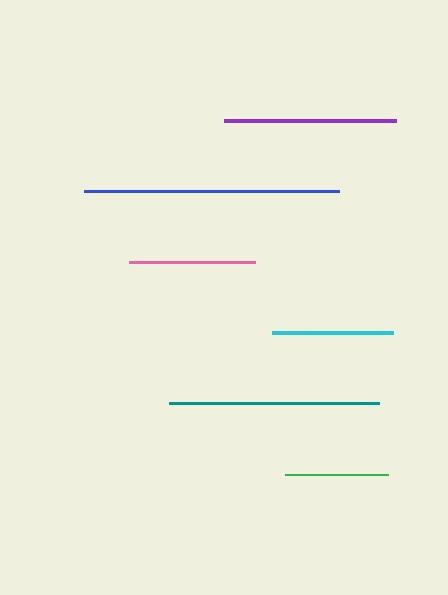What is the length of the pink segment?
The pink segment is approximately 126 pixels long.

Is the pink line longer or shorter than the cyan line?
The pink line is longer than the cyan line.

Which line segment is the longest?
The blue line is the longest at approximately 256 pixels.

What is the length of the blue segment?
The blue segment is approximately 256 pixels long.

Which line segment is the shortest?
The green line is the shortest at approximately 103 pixels.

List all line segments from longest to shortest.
From longest to shortest: blue, teal, purple, pink, cyan, green.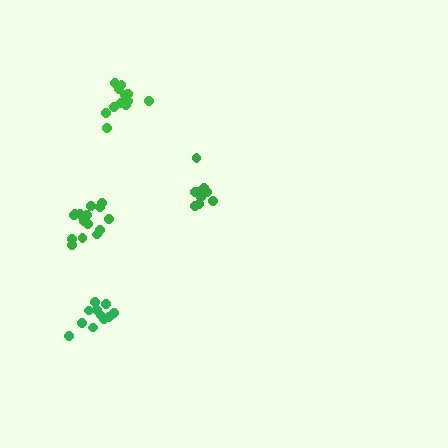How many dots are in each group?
Group 1: 15 dots, Group 2: 10 dots, Group 3: 11 dots, Group 4: 12 dots (48 total).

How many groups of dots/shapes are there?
There are 4 groups.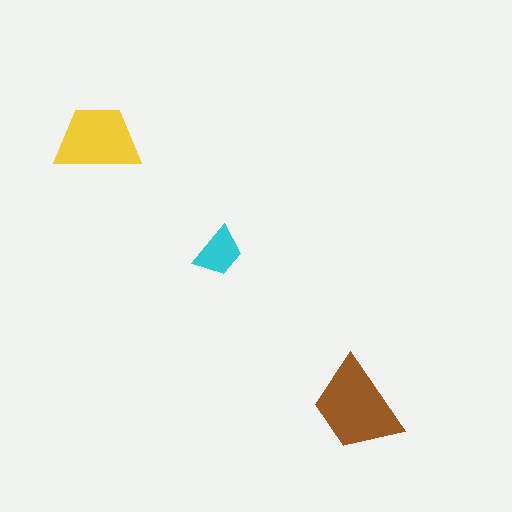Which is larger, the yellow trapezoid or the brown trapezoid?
The brown one.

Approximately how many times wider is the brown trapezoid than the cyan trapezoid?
About 2 times wider.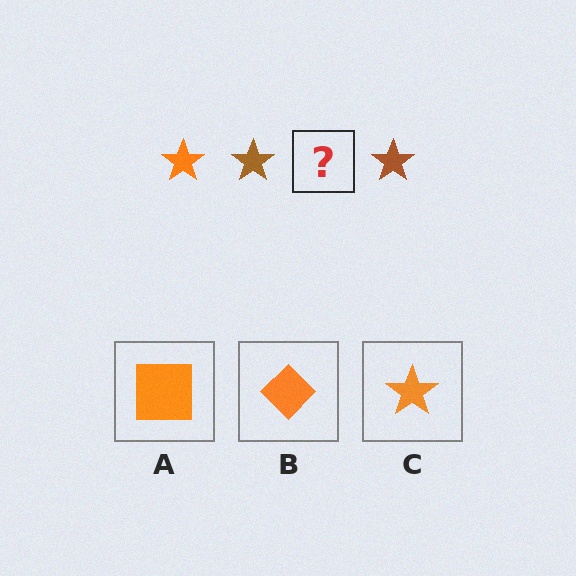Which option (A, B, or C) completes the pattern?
C.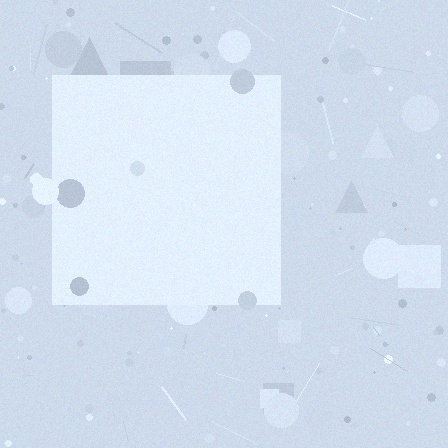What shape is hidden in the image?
A square is hidden in the image.